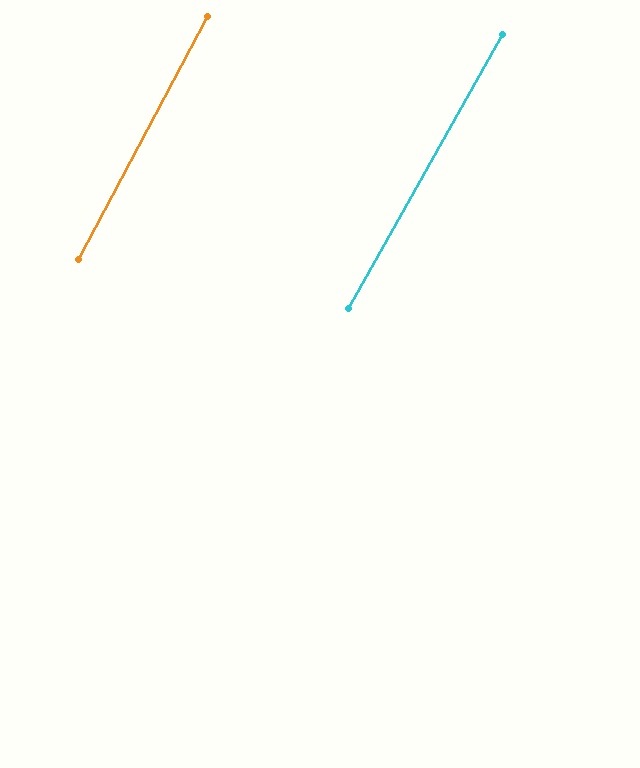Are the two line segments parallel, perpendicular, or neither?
Parallel — their directions differ by only 1.3°.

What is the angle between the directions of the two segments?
Approximately 1 degree.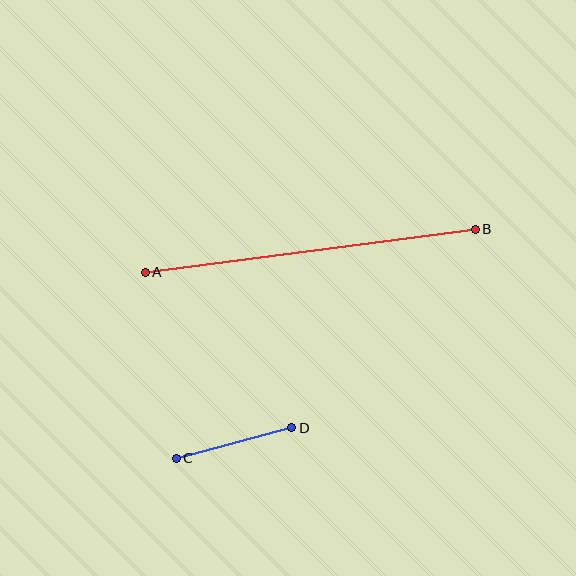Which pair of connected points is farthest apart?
Points A and B are farthest apart.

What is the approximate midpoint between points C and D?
The midpoint is at approximately (234, 443) pixels.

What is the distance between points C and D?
The distance is approximately 120 pixels.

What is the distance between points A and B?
The distance is approximately 333 pixels.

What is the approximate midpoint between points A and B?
The midpoint is at approximately (310, 251) pixels.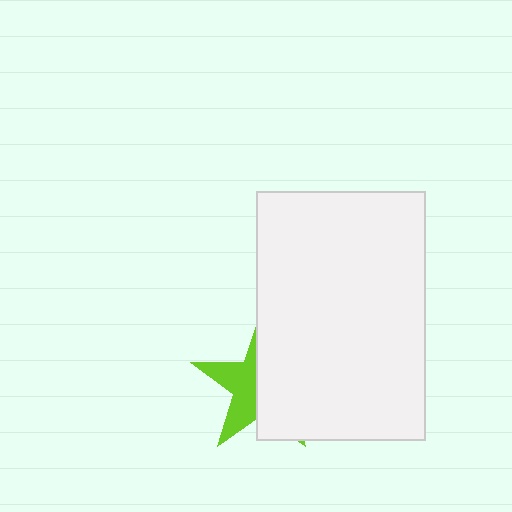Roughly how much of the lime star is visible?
A small part of it is visible (roughly 41%).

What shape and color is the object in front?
The object in front is a white rectangle.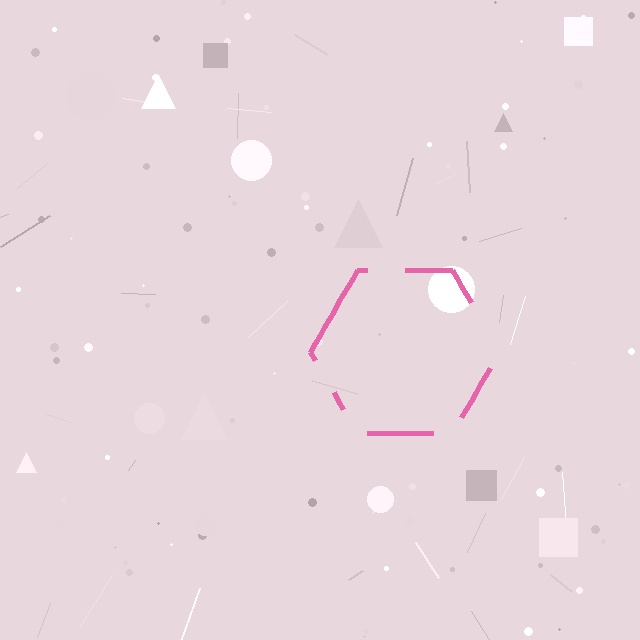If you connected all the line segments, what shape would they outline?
They would outline a hexagon.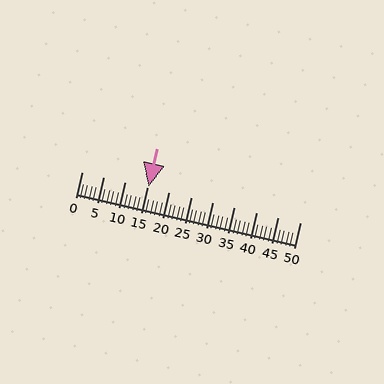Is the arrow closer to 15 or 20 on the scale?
The arrow is closer to 15.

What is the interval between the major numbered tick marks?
The major tick marks are spaced 5 units apart.